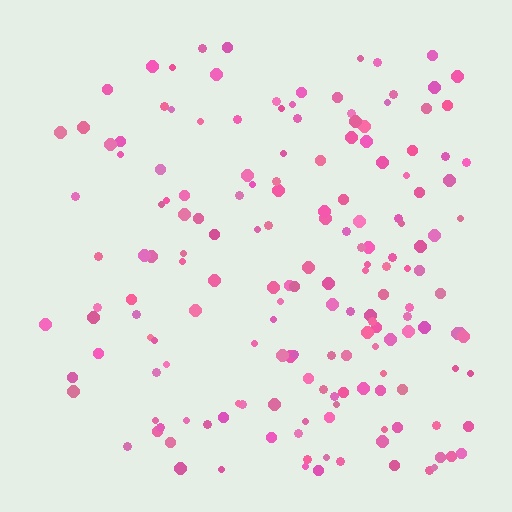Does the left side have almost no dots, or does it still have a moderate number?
Still a moderate number, just noticeably fewer than the right.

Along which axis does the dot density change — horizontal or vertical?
Horizontal.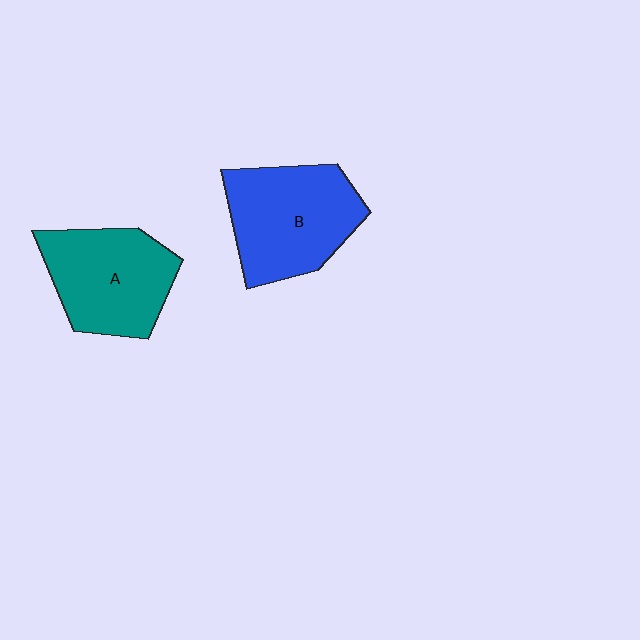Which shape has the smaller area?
Shape A (teal).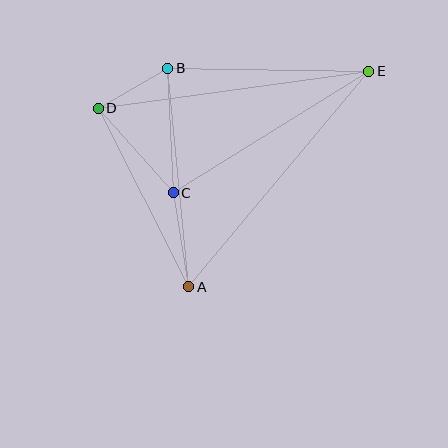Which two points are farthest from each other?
Points A and E are farthest from each other.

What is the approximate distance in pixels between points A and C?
The distance between A and C is approximately 95 pixels.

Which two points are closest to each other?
Points B and D are closest to each other.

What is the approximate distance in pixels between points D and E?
The distance between D and E is approximately 273 pixels.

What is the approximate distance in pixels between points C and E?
The distance between C and E is approximately 230 pixels.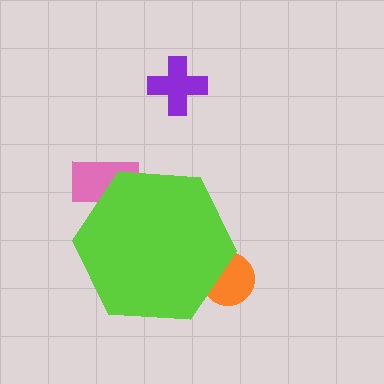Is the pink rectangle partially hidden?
Yes, the pink rectangle is partially hidden behind the lime hexagon.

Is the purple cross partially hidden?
No, the purple cross is fully visible.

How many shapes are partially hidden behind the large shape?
2 shapes are partially hidden.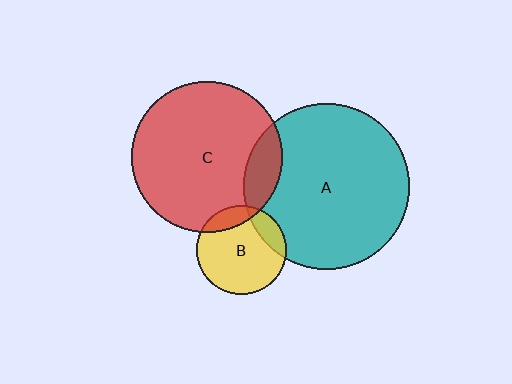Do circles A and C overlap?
Yes.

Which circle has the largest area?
Circle A (teal).